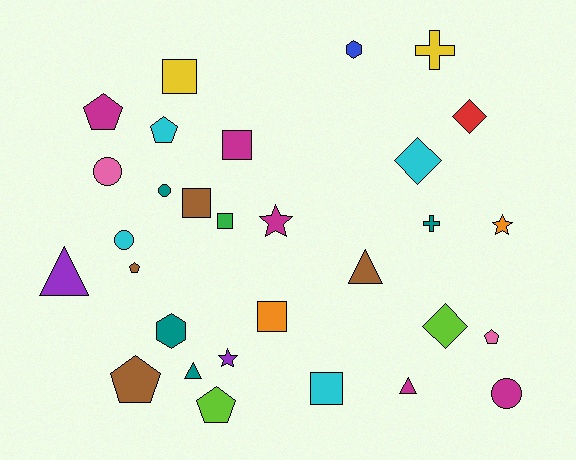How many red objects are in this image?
There is 1 red object.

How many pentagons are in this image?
There are 6 pentagons.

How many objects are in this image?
There are 30 objects.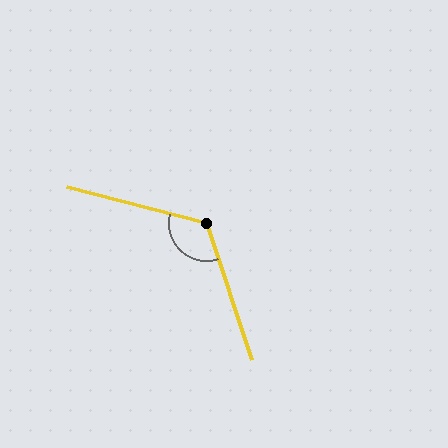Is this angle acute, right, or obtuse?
It is obtuse.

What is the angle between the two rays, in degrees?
Approximately 123 degrees.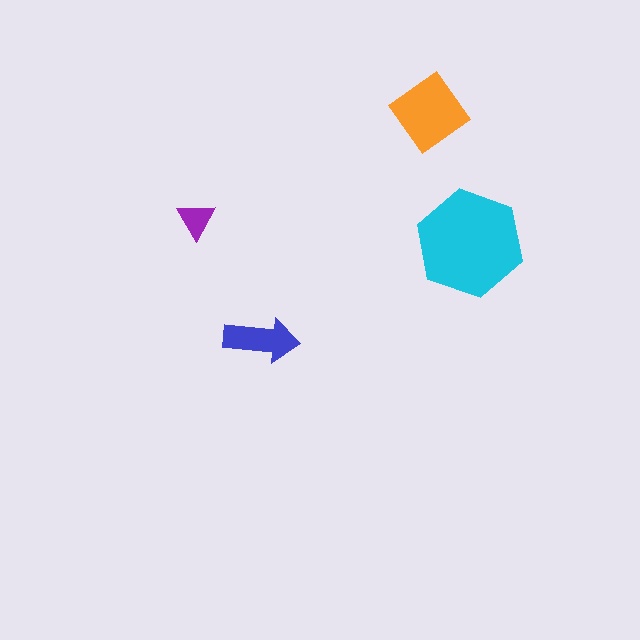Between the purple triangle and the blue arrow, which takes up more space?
The blue arrow.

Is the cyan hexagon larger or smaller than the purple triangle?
Larger.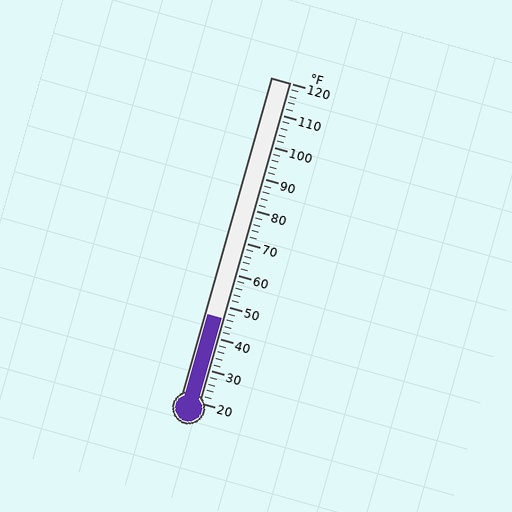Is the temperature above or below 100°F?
The temperature is below 100°F.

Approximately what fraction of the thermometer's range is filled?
The thermometer is filled to approximately 25% of its range.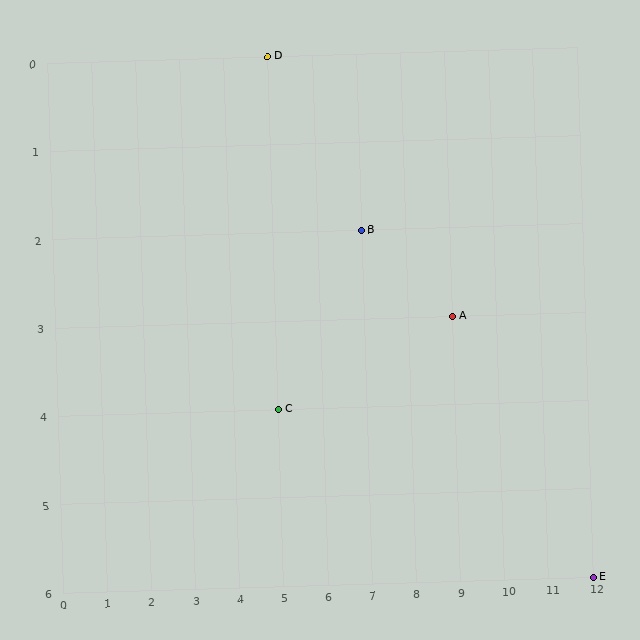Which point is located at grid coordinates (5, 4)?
Point C is at (5, 4).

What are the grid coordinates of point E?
Point E is at grid coordinates (12, 6).